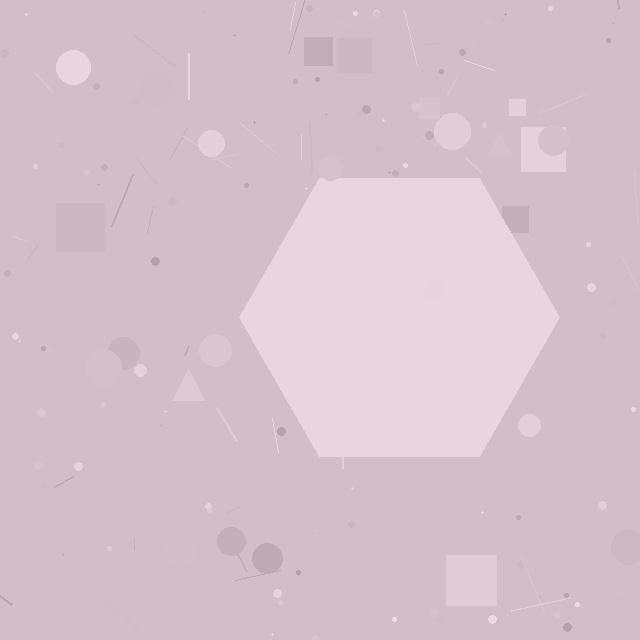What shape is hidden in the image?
A hexagon is hidden in the image.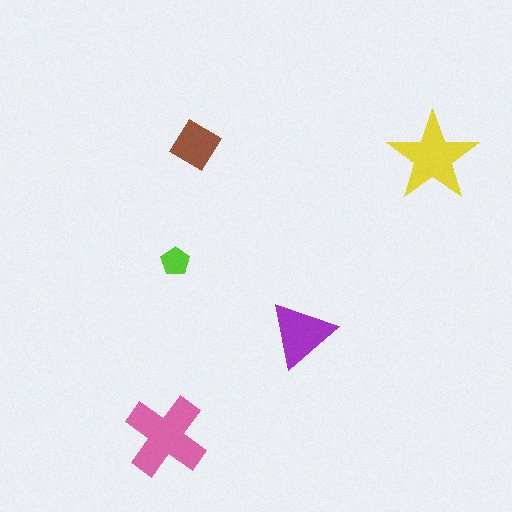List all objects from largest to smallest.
The pink cross, the yellow star, the purple triangle, the brown diamond, the lime pentagon.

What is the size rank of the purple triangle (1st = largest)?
3rd.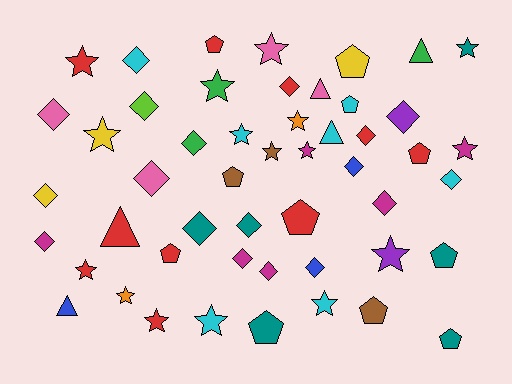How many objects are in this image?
There are 50 objects.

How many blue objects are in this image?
There are 3 blue objects.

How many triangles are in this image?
There are 5 triangles.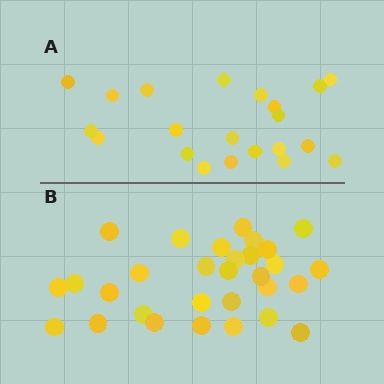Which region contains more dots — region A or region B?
Region B (the bottom region) has more dots.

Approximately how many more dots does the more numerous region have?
Region B has roughly 8 or so more dots than region A.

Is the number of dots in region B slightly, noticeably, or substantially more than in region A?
Region B has noticeably more, but not dramatically so. The ratio is roughly 1.4 to 1.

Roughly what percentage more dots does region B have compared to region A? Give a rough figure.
About 45% more.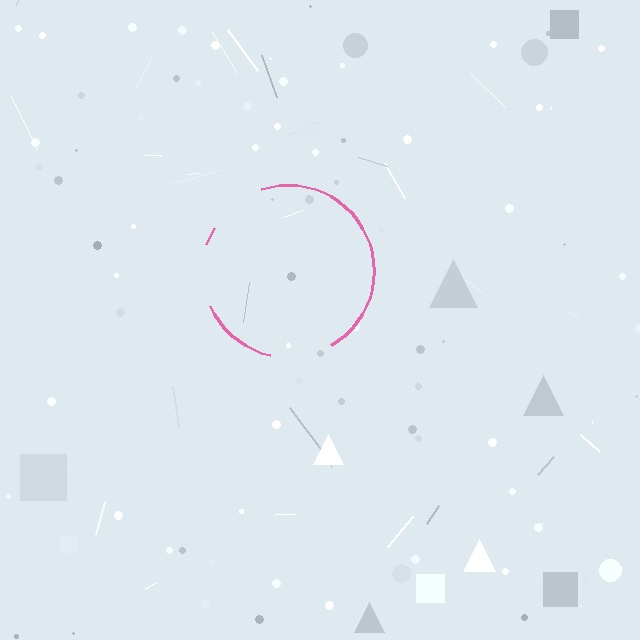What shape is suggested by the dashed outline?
The dashed outline suggests a circle.